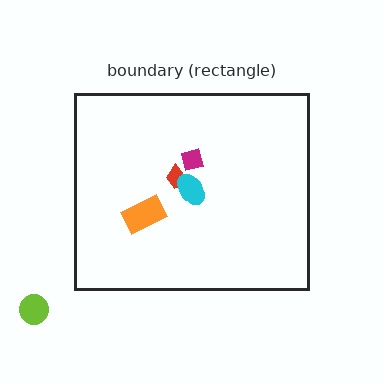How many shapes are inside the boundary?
4 inside, 1 outside.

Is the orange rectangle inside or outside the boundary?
Inside.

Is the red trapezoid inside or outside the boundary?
Inside.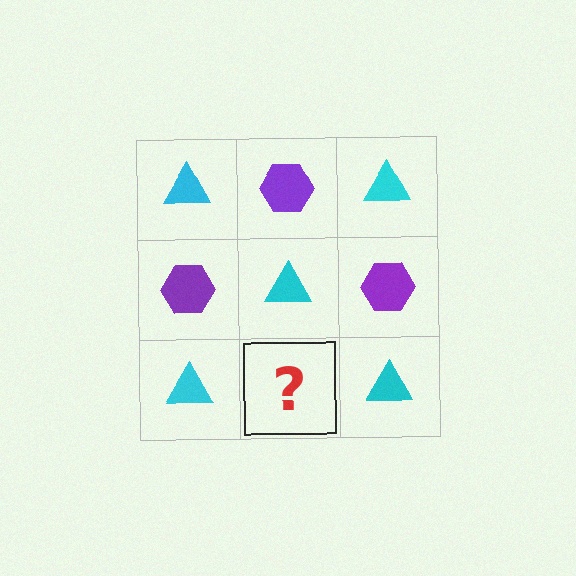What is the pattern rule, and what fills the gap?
The rule is that it alternates cyan triangle and purple hexagon in a checkerboard pattern. The gap should be filled with a purple hexagon.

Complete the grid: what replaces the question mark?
The question mark should be replaced with a purple hexagon.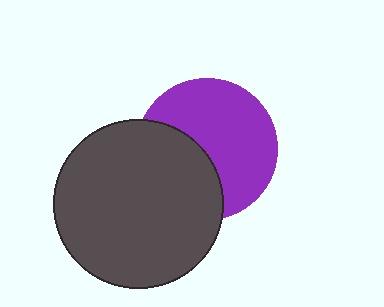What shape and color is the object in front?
The object in front is a dark gray circle.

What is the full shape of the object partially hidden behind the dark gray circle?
The partially hidden object is a purple circle.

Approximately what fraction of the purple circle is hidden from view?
Roughly 39% of the purple circle is hidden behind the dark gray circle.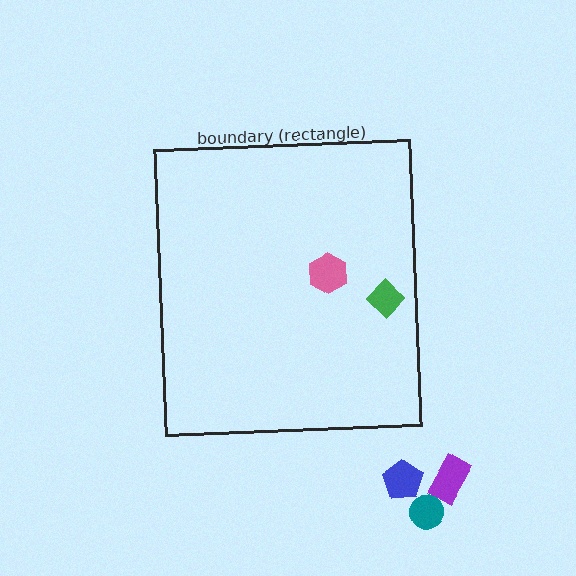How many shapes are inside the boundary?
2 inside, 3 outside.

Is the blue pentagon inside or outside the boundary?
Outside.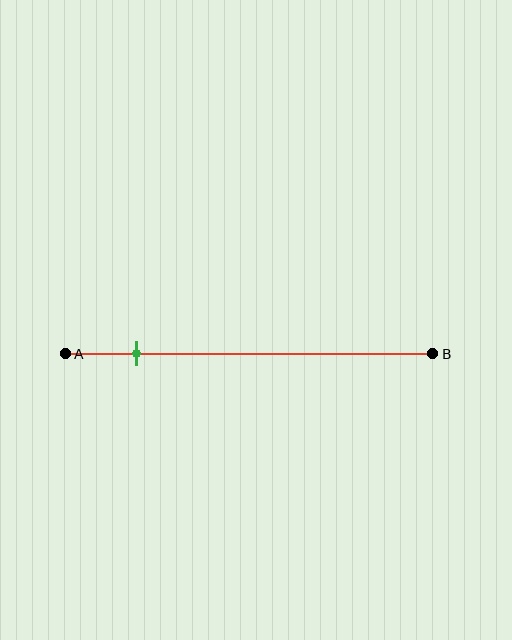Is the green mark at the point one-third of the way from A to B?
No, the mark is at about 20% from A, not at the 33% one-third point.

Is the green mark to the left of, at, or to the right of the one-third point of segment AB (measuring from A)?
The green mark is to the left of the one-third point of segment AB.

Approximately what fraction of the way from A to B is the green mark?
The green mark is approximately 20% of the way from A to B.